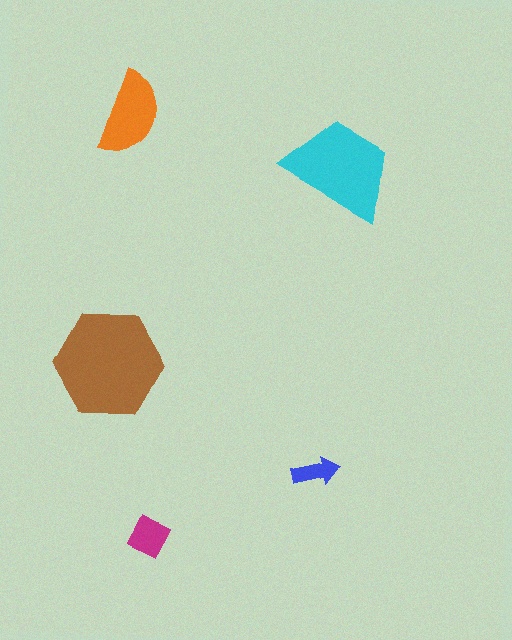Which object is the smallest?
The blue arrow.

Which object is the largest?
The brown hexagon.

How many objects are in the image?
There are 5 objects in the image.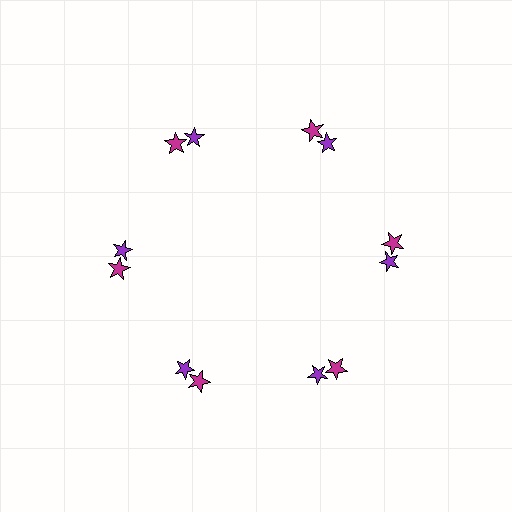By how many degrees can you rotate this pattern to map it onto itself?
The pattern maps onto itself every 60 degrees of rotation.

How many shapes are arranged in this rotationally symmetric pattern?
There are 12 shapes, arranged in 6 groups of 2.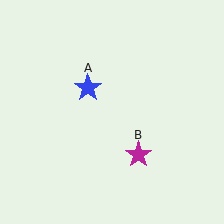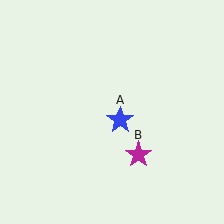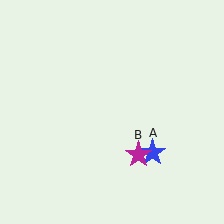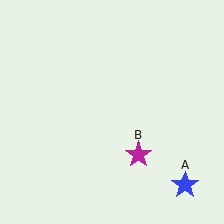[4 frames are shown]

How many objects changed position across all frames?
1 object changed position: blue star (object A).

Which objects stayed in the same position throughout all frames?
Magenta star (object B) remained stationary.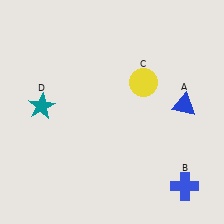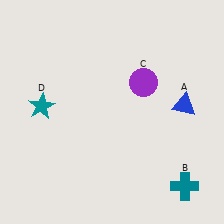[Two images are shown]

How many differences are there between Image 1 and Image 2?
There are 2 differences between the two images.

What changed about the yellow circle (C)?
In Image 1, C is yellow. In Image 2, it changed to purple.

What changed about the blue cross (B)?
In Image 1, B is blue. In Image 2, it changed to teal.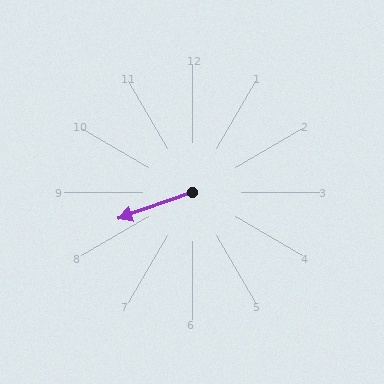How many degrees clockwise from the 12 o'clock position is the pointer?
Approximately 250 degrees.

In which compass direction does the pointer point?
West.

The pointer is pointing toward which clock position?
Roughly 8 o'clock.